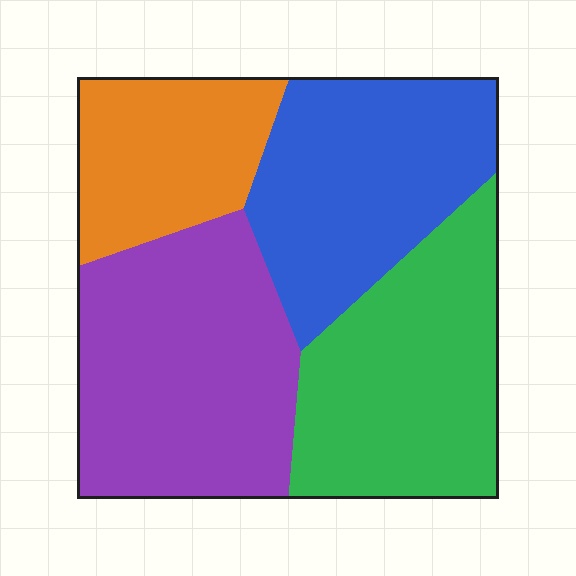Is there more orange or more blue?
Blue.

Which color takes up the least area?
Orange, at roughly 15%.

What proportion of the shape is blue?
Blue takes up about one quarter (1/4) of the shape.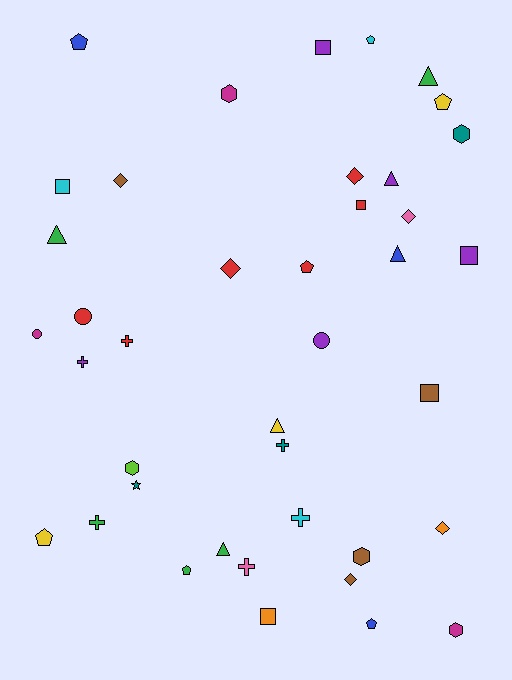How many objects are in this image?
There are 40 objects.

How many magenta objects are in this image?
There are 3 magenta objects.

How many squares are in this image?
There are 6 squares.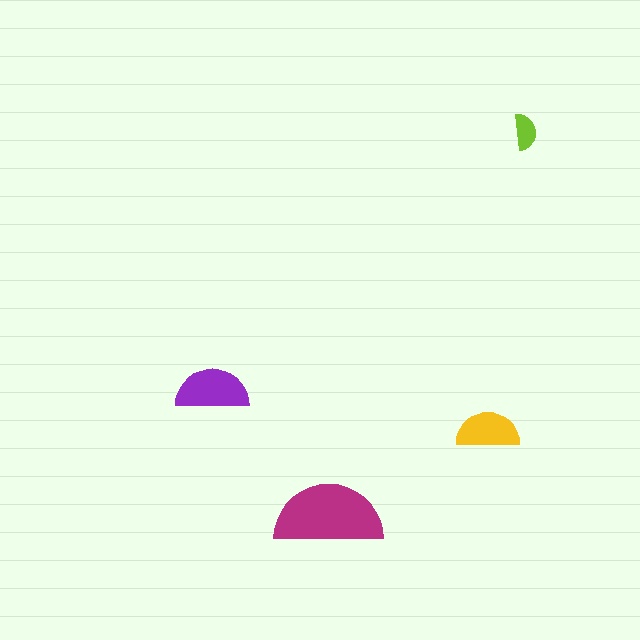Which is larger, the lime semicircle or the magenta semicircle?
The magenta one.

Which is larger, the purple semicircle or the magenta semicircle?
The magenta one.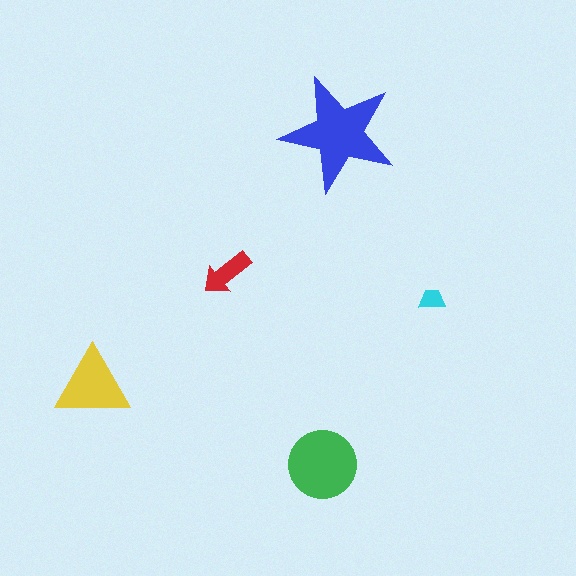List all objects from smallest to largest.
The cyan trapezoid, the red arrow, the yellow triangle, the green circle, the blue star.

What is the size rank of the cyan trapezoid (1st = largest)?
5th.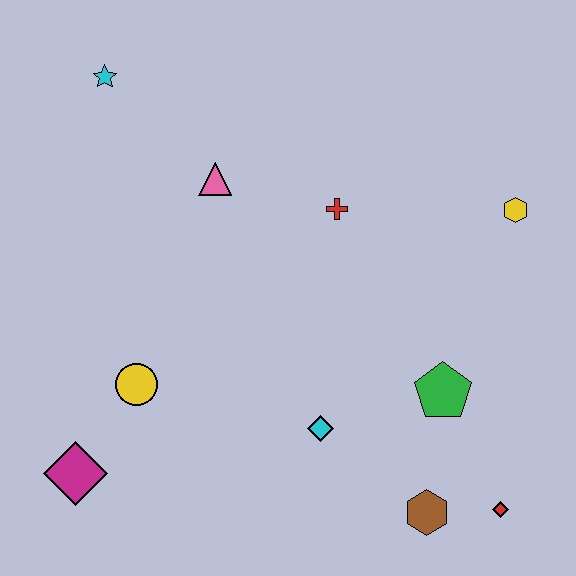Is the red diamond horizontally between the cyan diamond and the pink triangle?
No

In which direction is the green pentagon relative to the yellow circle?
The green pentagon is to the right of the yellow circle.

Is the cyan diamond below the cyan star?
Yes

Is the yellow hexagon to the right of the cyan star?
Yes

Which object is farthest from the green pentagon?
The cyan star is farthest from the green pentagon.